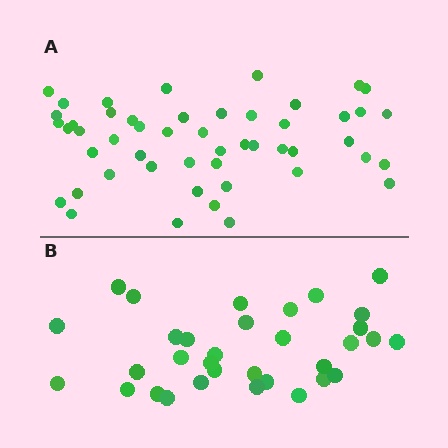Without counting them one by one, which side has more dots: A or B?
Region A (the top region) has more dots.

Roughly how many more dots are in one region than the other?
Region A has approximately 15 more dots than region B.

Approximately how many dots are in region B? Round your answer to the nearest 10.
About 30 dots. (The exact count is 33, which rounds to 30.)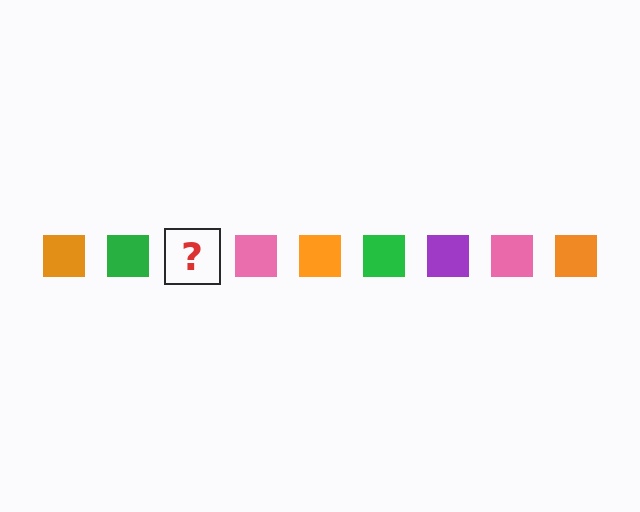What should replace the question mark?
The question mark should be replaced with a purple square.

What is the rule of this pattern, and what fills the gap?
The rule is that the pattern cycles through orange, green, purple, pink squares. The gap should be filled with a purple square.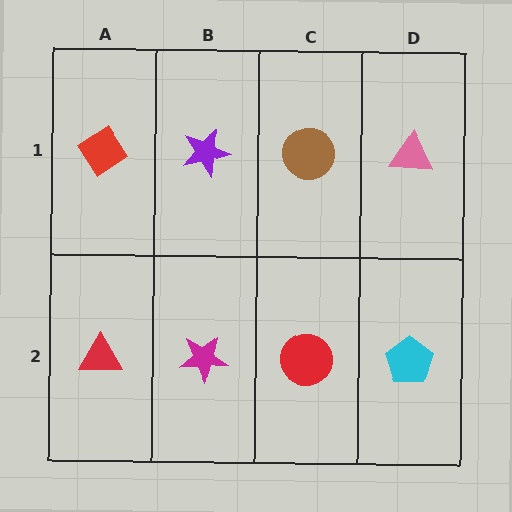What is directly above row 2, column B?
A purple star.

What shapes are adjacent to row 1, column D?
A cyan pentagon (row 2, column D), a brown circle (row 1, column C).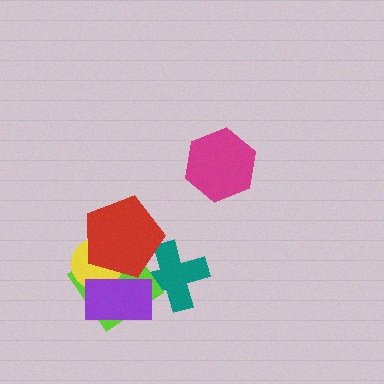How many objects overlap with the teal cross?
3 objects overlap with the teal cross.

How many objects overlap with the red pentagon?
4 objects overlap with the red pentagon.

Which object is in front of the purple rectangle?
The red pentagon is in front of the purple rectangle.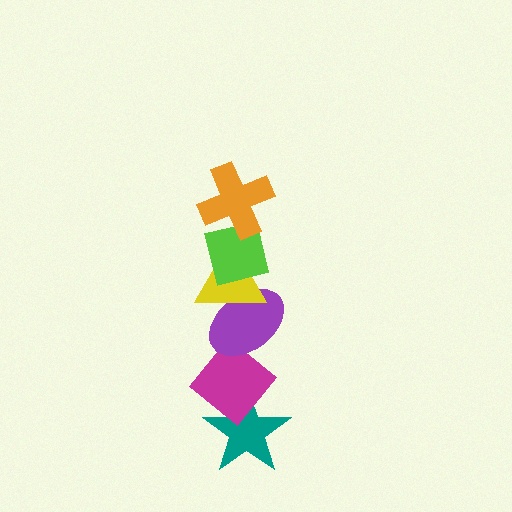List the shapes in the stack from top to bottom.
From top to bottom: the orange cross, the lime square, the yellow triangle, the purple ellipse, the magenta diamond, the teal star.